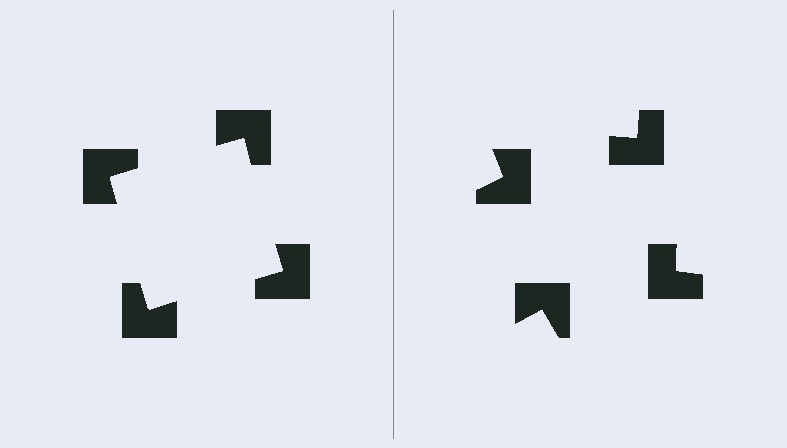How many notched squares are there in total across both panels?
8 — 4 on each side.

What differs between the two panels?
The notched squares are positioned identically on both sides; only the wedge orientations differ. On the left they align to a square; on the right they are misaligned.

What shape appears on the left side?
An illusory square.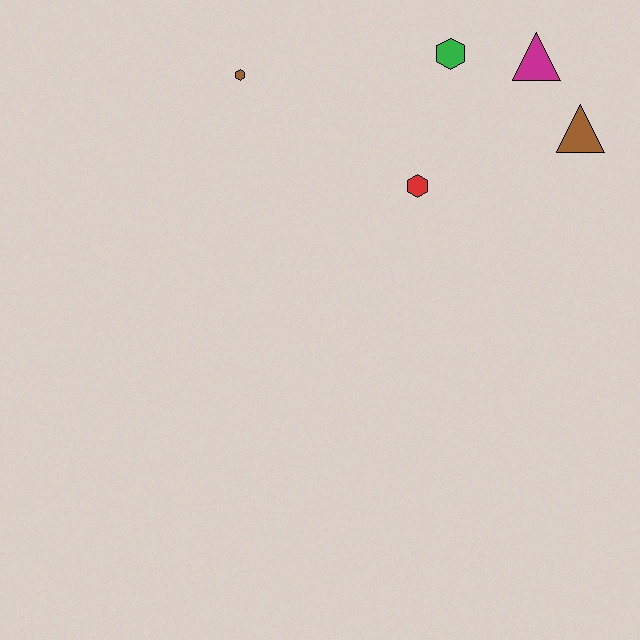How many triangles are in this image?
There are 2 triangles.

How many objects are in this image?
There are 5 objects.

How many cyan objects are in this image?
There are no cyan objects.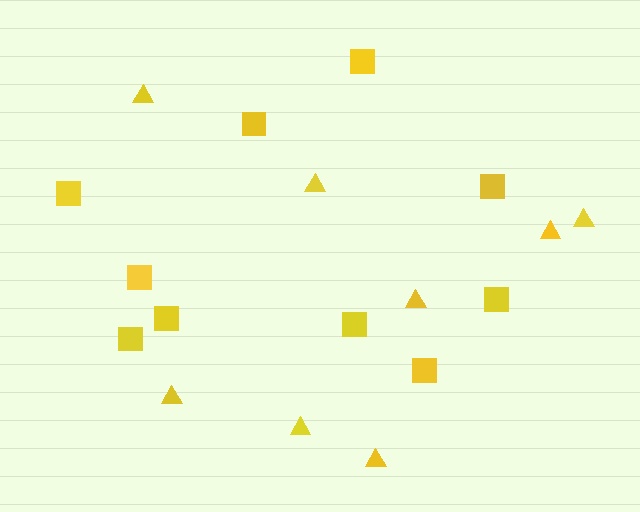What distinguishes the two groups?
There are 2 groups: one group of squares (10) and one group of triangles (8).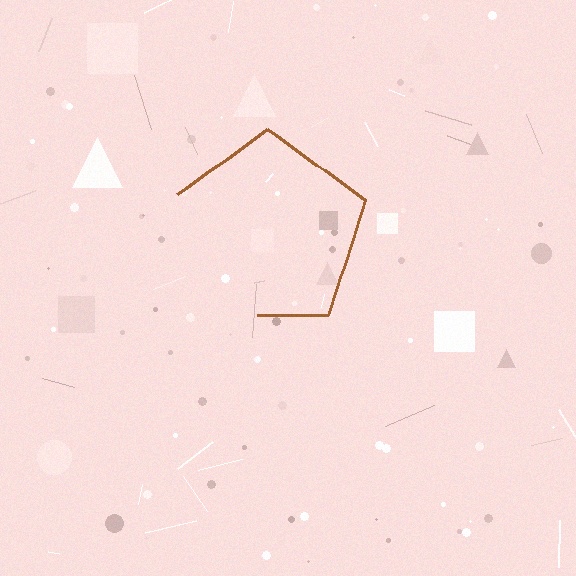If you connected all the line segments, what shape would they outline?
They would outline a pentagon.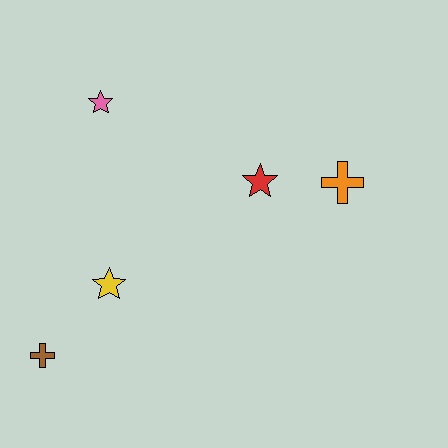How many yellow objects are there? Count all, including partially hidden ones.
There is 1 yellow object.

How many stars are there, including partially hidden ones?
There are 3 stars.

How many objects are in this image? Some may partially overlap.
There are 5 objects.